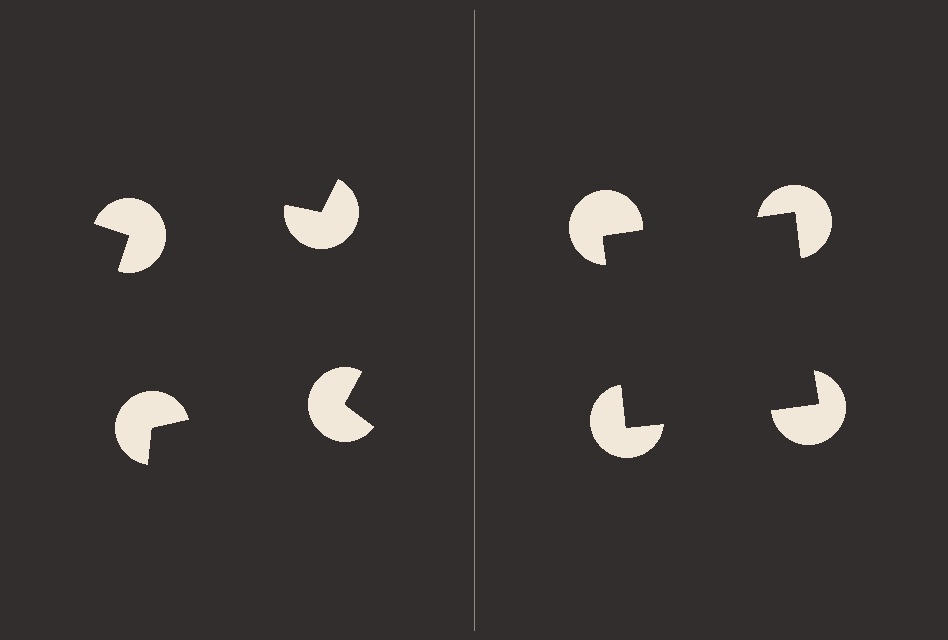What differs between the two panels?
The pac-man discs are positioned identically on both sides; only the wedge orientations differ. On the right they align to a square; on the left they are misaligned.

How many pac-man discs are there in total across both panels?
8 — 4 on each side.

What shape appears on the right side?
An illusory square.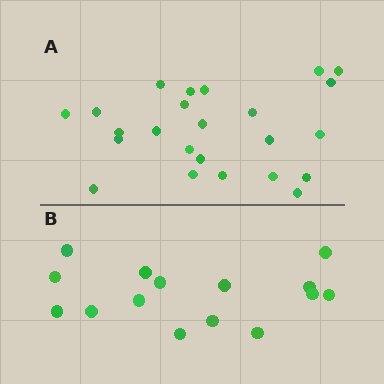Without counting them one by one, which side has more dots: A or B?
Region A (the top region) has more dots.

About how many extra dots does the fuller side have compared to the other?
Region A has roughly 8 or so more dots than region B.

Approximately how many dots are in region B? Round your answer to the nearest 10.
About 20 dots. (The exact count is 15, which rounds to 20.)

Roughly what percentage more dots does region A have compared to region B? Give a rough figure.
About 60% more.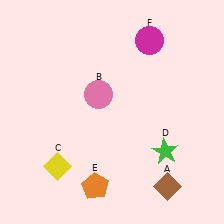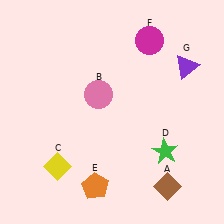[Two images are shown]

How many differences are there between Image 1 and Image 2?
There is 1 difference between the two images.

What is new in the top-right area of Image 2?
A purple triangle (G) was added in the top-right area of Image 2.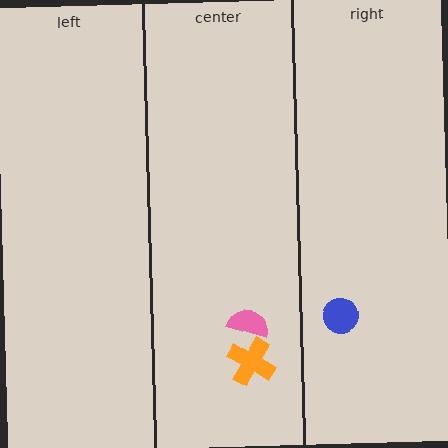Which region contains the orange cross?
The center region.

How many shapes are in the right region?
1.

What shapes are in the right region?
The blue circle.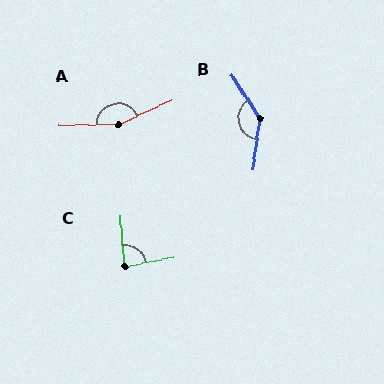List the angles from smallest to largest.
C (83°), B (138°), A (157°).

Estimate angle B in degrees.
Approximately 138 degrees.